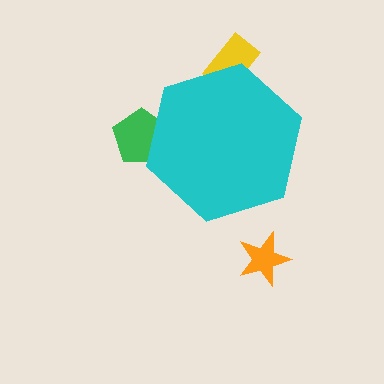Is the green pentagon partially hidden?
Yes, the green pentagon is partially hidden behind the cyan hexagon.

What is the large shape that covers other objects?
A cyan hexagon.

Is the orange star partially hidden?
No, the orange star is fully visible.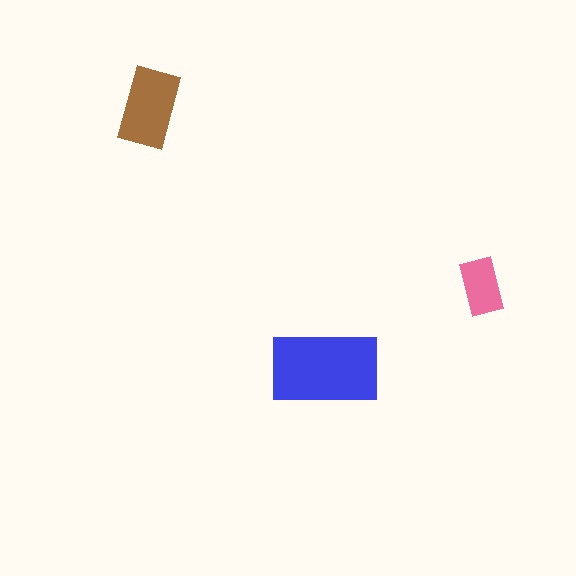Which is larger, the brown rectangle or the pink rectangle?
The brown one.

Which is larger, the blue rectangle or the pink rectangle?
The blue one.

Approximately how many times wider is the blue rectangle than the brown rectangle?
About 1.5 times wider.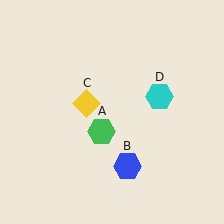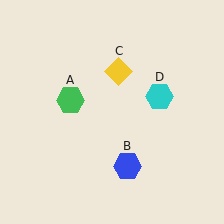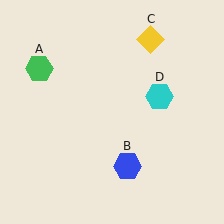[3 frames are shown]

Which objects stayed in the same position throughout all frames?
Blue hexagon (object B) and cyan hexagon (object D) remained stationary.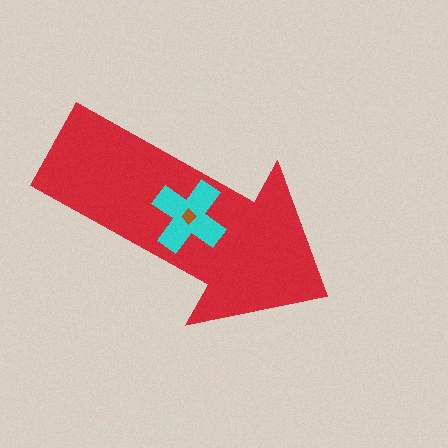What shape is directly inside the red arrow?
The cyan cross.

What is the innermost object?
The brown diamond.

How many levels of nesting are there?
3.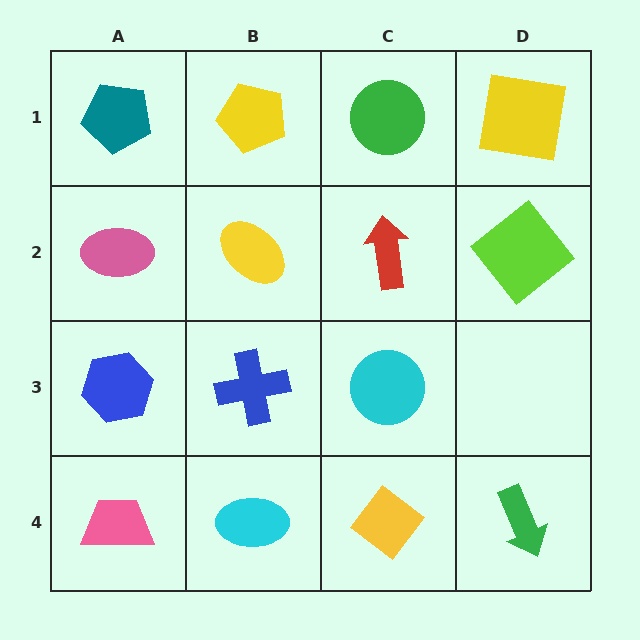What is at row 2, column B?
A yellow ellipse.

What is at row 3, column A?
A blue hexagon.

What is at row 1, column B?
A yellow pentagon.